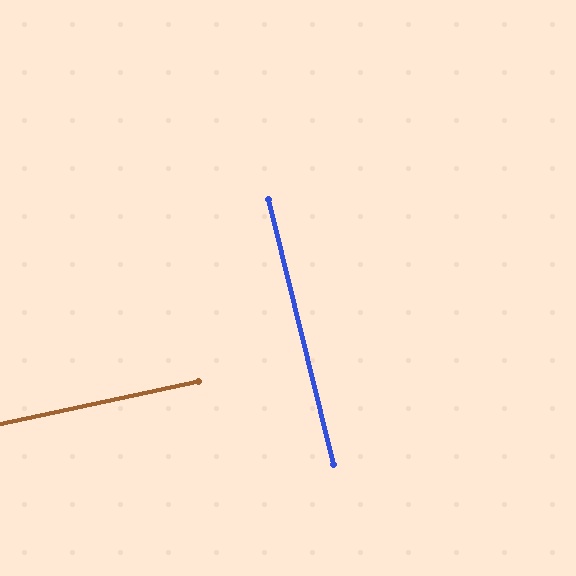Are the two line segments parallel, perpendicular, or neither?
Perpendicular — they meet at approximately 88°.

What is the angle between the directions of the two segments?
Approximately 88 degrees.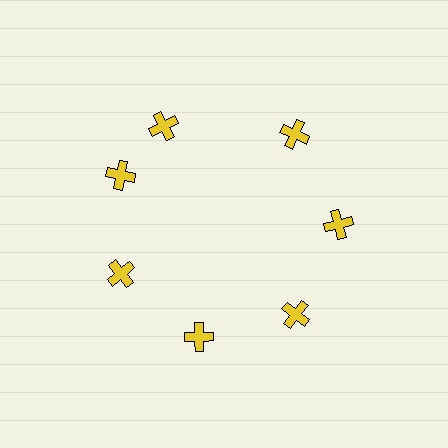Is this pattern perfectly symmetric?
No. The 7 yellow crosses are arranged in a ring, but one element near the 12 o'clock position is rotated out of alignment along the ring, breaking the 7-fold rotational symmetry.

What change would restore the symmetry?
The symmetry would be restored by rotating it back into even spacing with its neighbors so that all 7 crosses sit at equal angles and equal distance from the center.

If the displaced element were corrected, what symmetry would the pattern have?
It would have 7-fold rotational symmetry — the pattern would map onto itself every 51 degrees.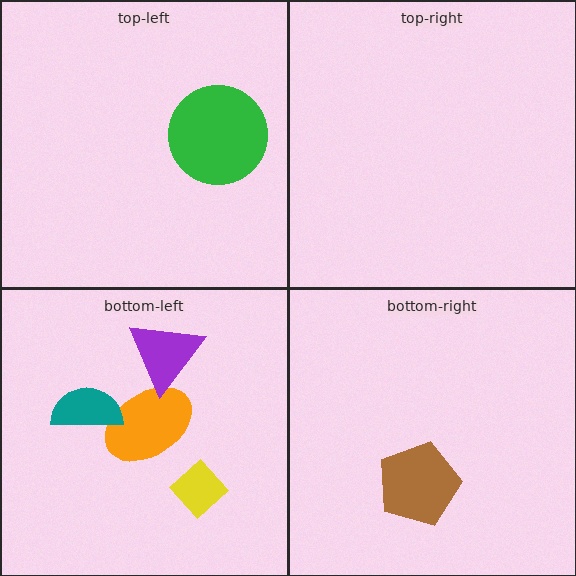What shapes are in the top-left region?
The green circle.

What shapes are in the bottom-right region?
The brown pentagon.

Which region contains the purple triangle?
The bottom-left region.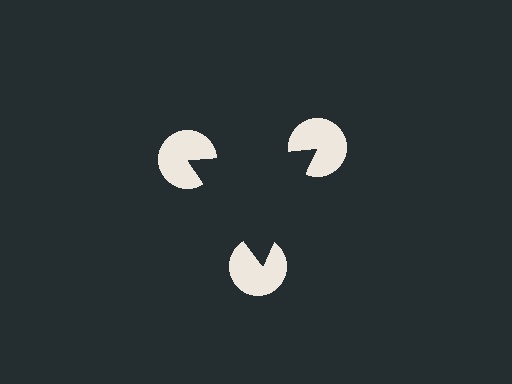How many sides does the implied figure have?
3 sides.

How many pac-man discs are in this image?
There are 3 — one at each vertex of the illusory triangle.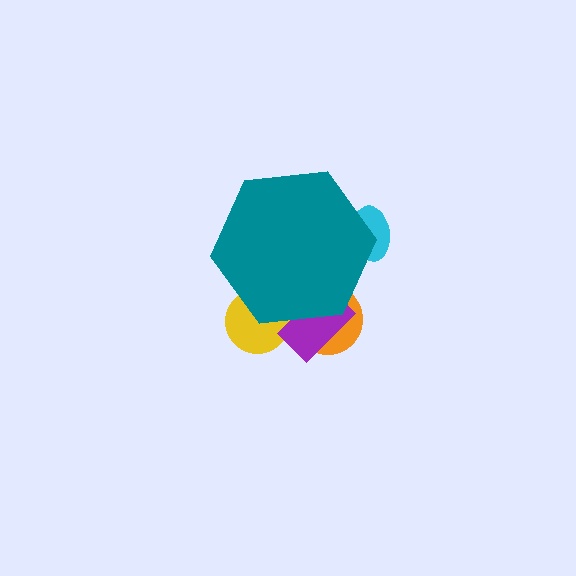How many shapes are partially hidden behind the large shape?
4 shapes are partially hidden.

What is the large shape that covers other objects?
A teal hexagon.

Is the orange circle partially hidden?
Yes, the orange circle is partially hidden behind the teal hexagon.